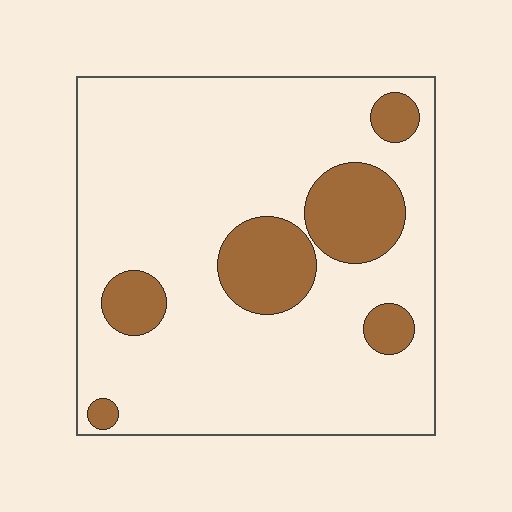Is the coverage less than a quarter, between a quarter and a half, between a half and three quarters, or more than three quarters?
Less than a quarter.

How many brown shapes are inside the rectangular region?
6.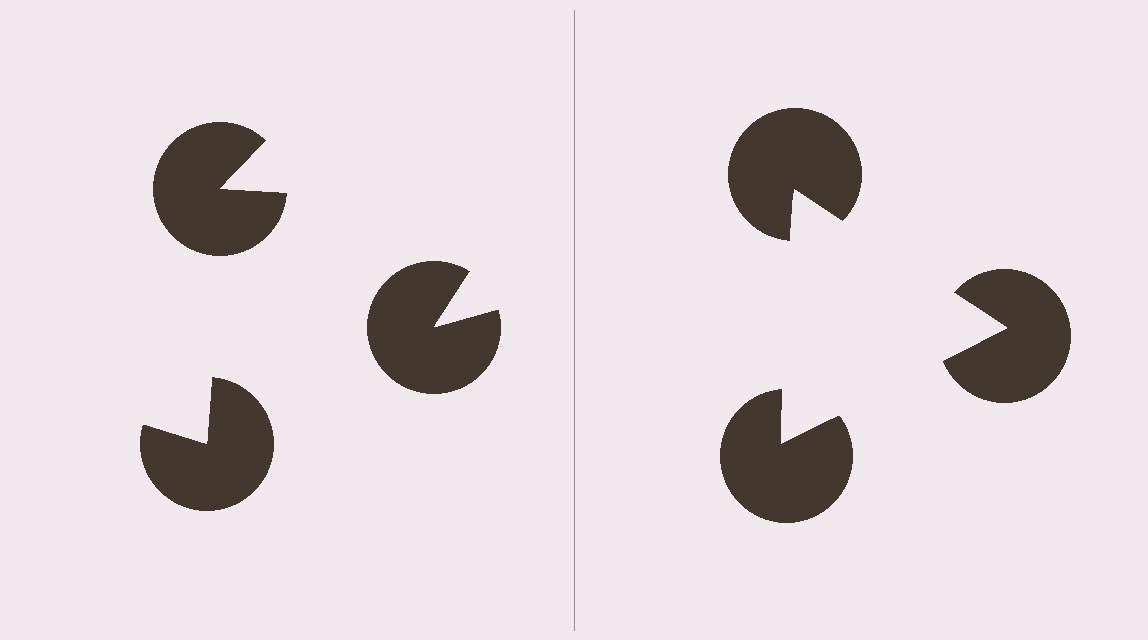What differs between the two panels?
The pac-man discs are positioned identically on both sides; only the wedge orientations differ. On the right they align to a triangle; on the left they are misaligned.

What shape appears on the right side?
An illusory triangle.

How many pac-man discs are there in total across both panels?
6 — 3 on each side.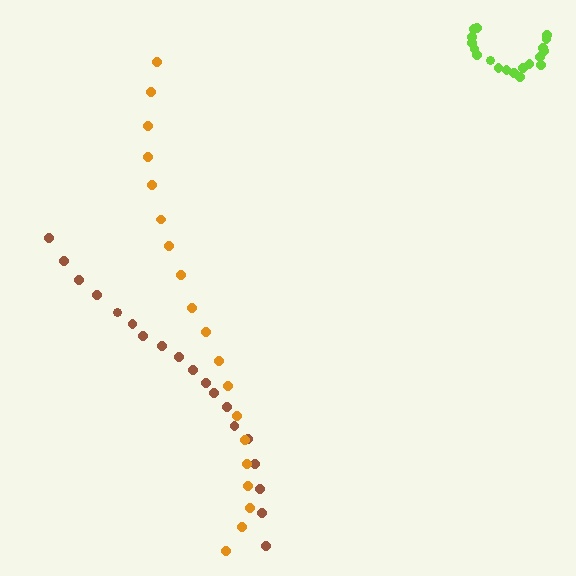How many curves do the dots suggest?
There are 3 distinct paths.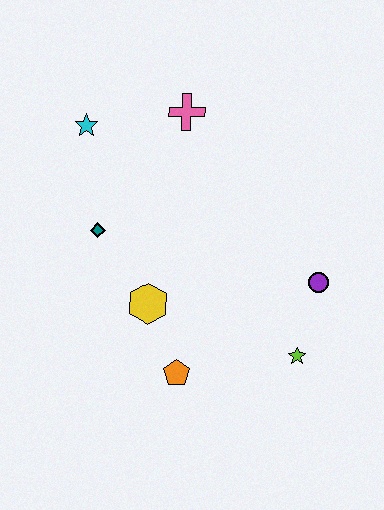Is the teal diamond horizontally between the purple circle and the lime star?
No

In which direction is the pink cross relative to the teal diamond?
The pink cross is above the teal diamond.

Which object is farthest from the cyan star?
The lime star is farthest from the cyan star.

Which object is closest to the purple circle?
The lime star is closest to the purple circle.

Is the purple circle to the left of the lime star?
No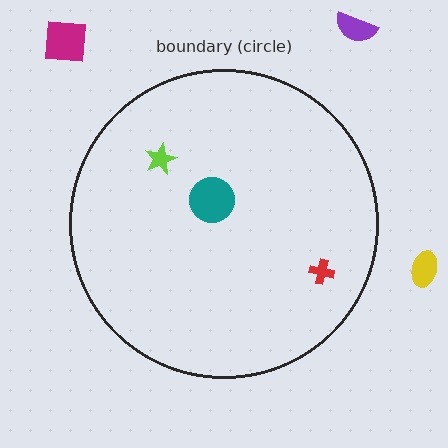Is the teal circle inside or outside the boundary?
Inside.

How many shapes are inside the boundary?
3 inside, 3 outside.